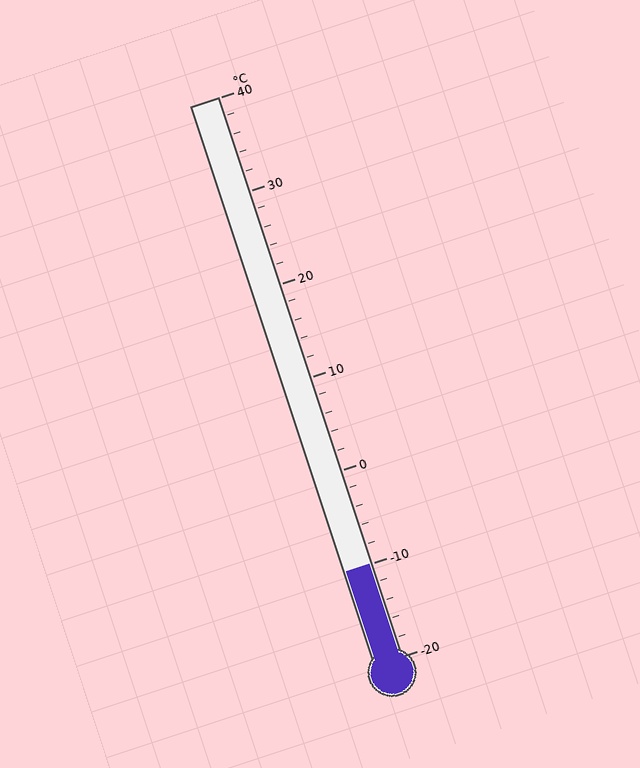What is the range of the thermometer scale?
The thermometer scale ranges from -20°C to 40°C.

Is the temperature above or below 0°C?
The temperature is below 0°C.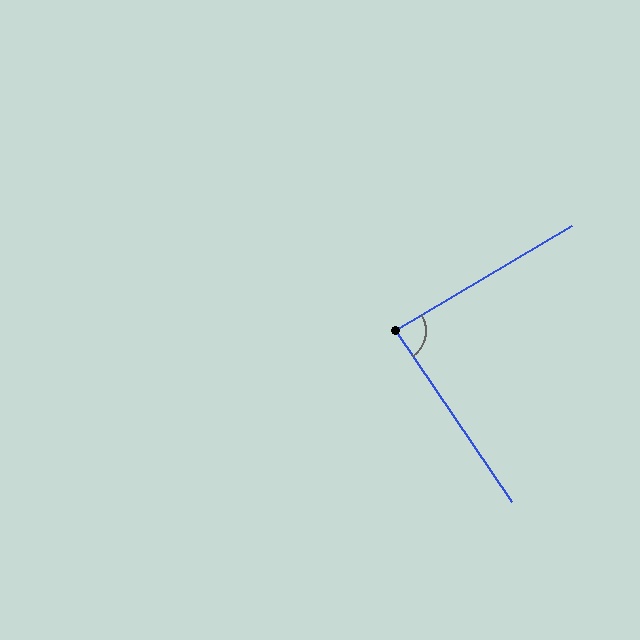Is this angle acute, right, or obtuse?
It is approximately a right angle.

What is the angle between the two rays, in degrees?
Approximately 87 degrees.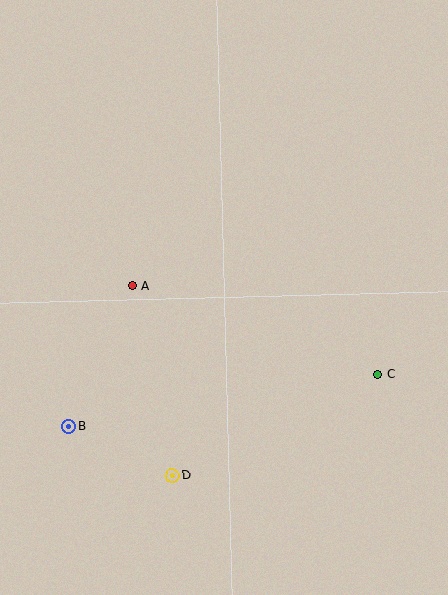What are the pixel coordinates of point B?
Point B is at (69, 426).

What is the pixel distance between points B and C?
The distance between B and C is 313 pixels.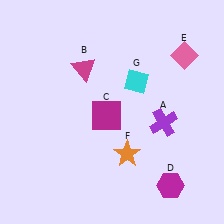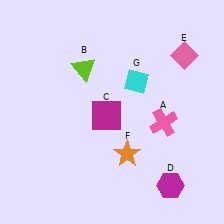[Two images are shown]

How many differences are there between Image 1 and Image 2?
There are 2 differences between the two images.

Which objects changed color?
A changed from purple to pink. B changed from magenta to lime.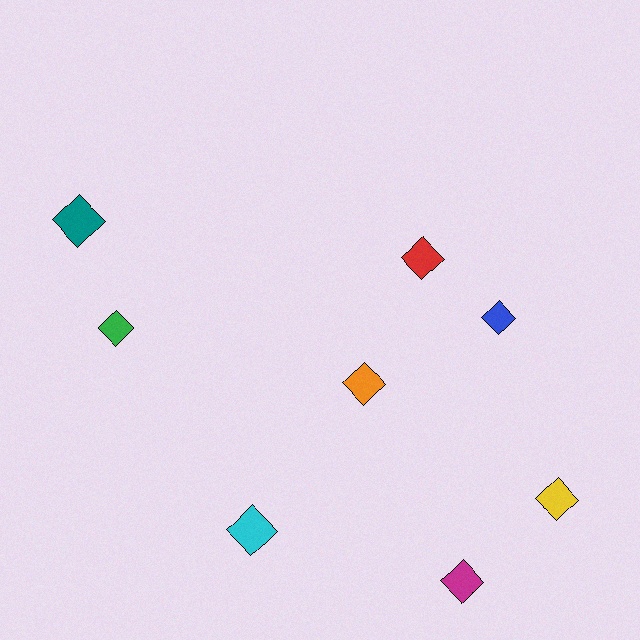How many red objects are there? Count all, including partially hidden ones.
There is 1 red object.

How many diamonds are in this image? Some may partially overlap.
There are 8 diamonds.